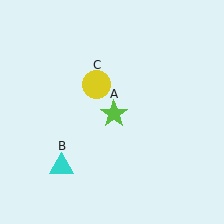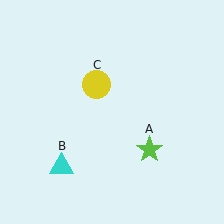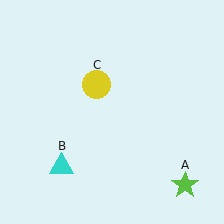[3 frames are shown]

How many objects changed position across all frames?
1 object changed position: lime star (object A).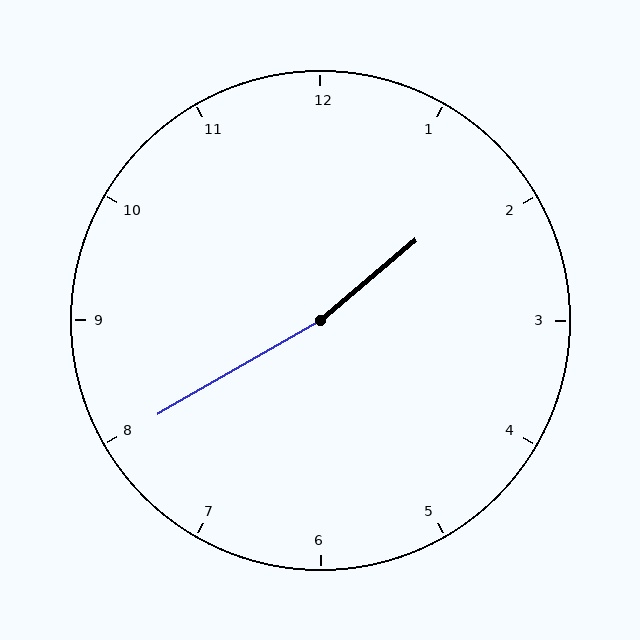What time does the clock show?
1:40.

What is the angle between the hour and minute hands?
Approximately 170 degrees.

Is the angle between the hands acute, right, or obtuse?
It is obtuse.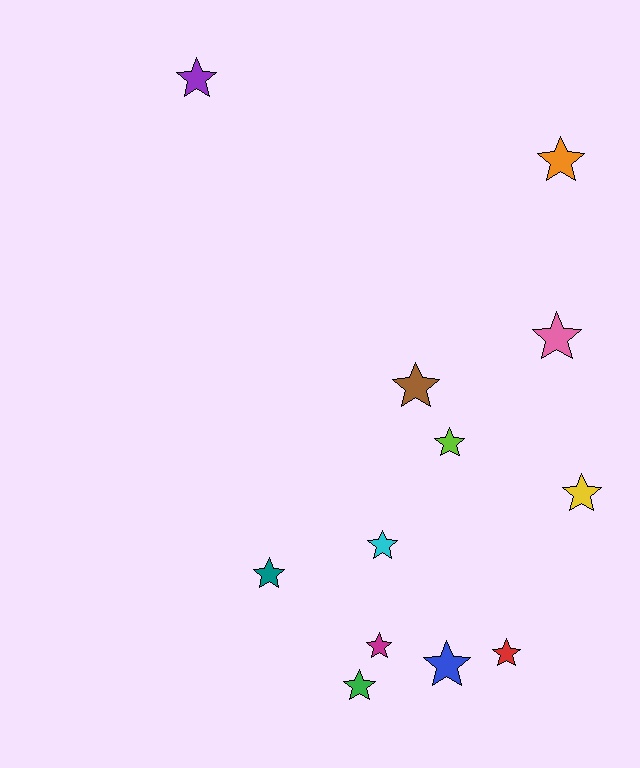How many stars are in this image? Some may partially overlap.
There are 12 stars.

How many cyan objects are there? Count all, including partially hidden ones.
There is 1 cyan object.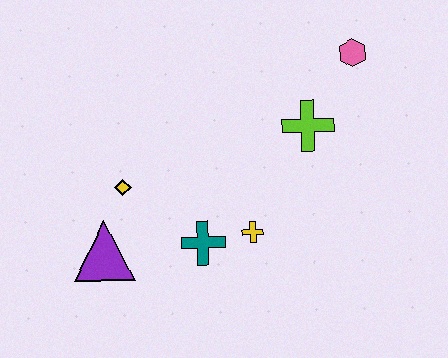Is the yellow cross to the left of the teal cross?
No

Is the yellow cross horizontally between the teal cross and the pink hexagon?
Yes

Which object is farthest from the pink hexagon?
The purple triangle is farthest from the pink hexagon.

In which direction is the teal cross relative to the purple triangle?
The teal cross is to the right of the purple triangle.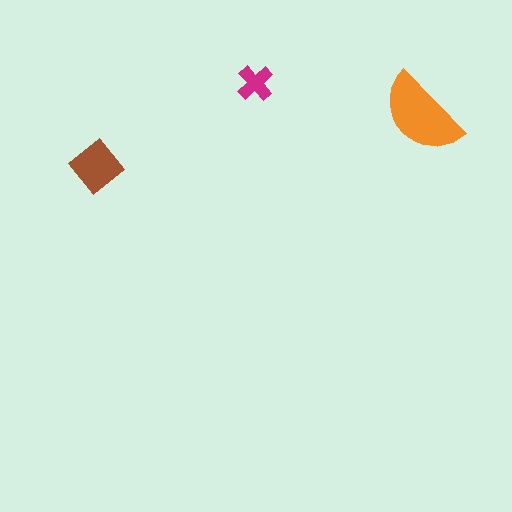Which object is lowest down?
The brown diamond is bottommost.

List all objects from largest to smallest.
The orange semicircle, the brown diamond, the magenta cross.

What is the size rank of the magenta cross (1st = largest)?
3rd.